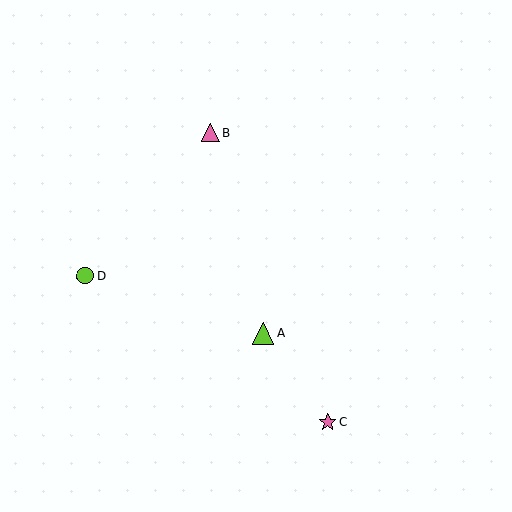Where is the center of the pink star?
The center of the pink star is at (328, 422).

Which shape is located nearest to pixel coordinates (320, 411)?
The pink star (labeled C) at (328, 422) is nearest to that location.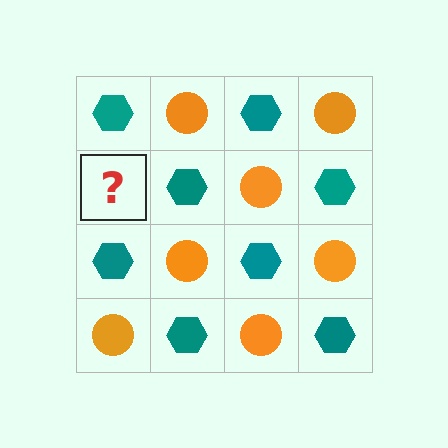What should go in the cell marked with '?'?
The missing cell should contain an orange circle.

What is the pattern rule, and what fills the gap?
The rule is that it alternates teal hexagon and orange circle in a checkerboard pattern. The gap should be filled with an orange circle.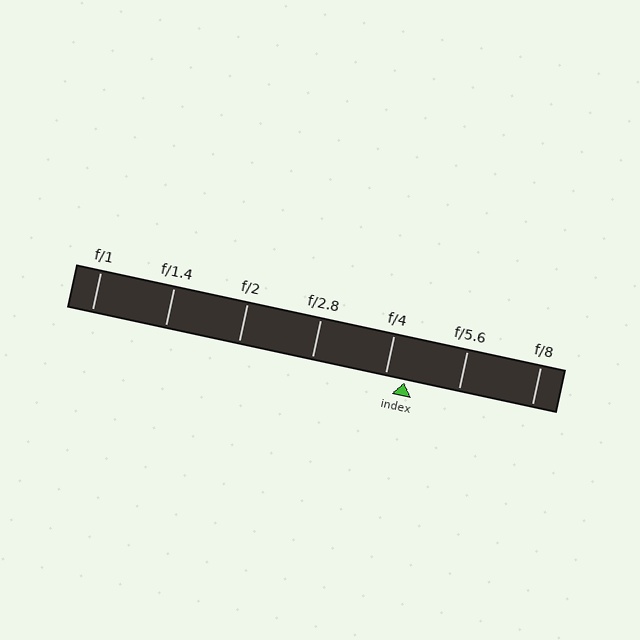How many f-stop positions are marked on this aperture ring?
There are 7 f-stop positions marked.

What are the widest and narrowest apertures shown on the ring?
The widest aperture shown is f/1 and the narrowest is f/8.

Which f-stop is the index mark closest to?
The index mark is closest to f/4.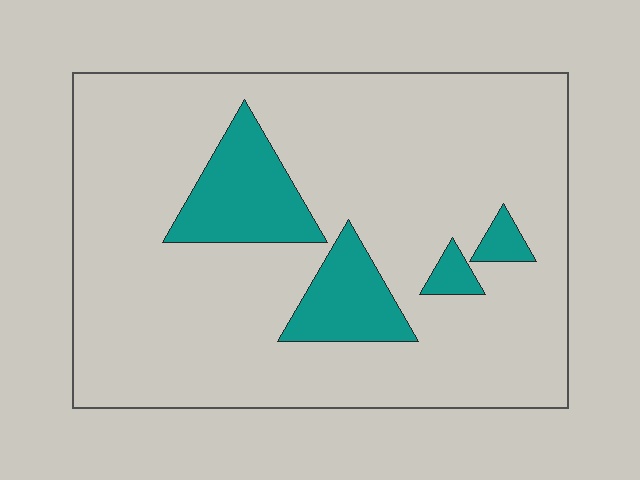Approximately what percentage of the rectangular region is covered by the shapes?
Approximately 15%.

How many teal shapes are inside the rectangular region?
4.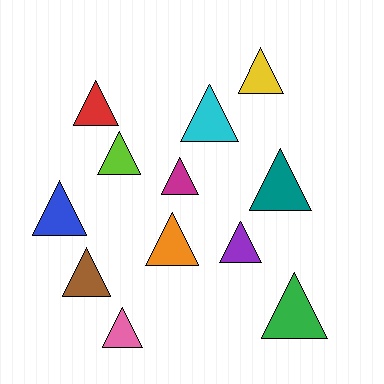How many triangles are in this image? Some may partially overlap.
There are 12 triangles.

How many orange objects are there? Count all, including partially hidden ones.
There is 1 orange object.